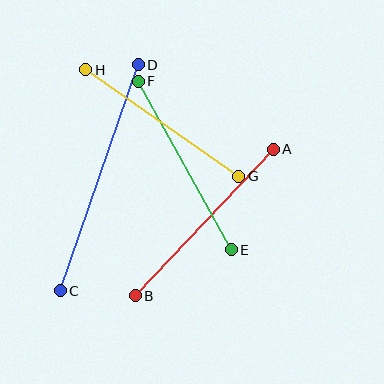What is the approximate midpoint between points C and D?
The midpoint is at approximately (99, 178) pixels.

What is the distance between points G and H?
The distance is approximately 186 pixels.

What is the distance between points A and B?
The distance is approximately 201 pixels.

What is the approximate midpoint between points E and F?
The midpoint is at approximately (185, 166) pixels.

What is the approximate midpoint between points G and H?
The midpoint is at approximately (162, 123) pixels.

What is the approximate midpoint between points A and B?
The midpoint is at approximately (204, 223) pixels.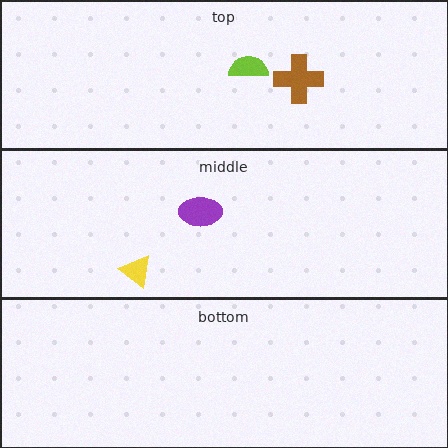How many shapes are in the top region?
2.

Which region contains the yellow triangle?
The middle region.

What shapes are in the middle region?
The yellow triangle, the purple ellipse.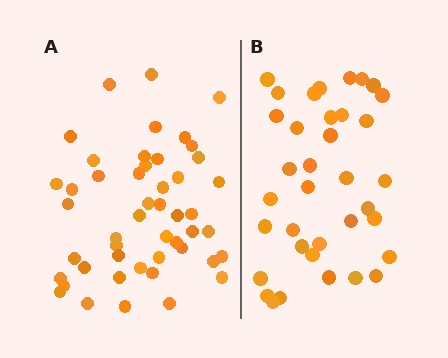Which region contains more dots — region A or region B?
Region A (the left region) has more dots.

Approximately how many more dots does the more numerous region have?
Region A has roughly 12 or so more dots than region B.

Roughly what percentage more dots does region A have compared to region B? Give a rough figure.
About 35% more.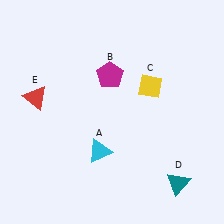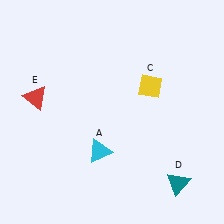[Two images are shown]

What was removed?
The magenta pentagon (B) was removed in Image 2.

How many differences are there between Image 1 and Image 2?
There is 1 difference between the two images.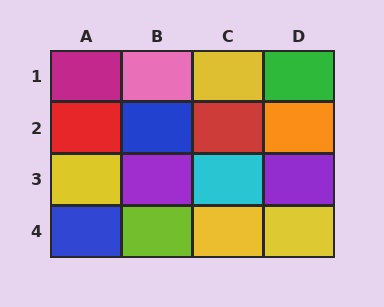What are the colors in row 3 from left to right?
Yellow, purple, cyan, purple.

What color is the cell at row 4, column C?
Yellow.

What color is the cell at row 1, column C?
Yellow.